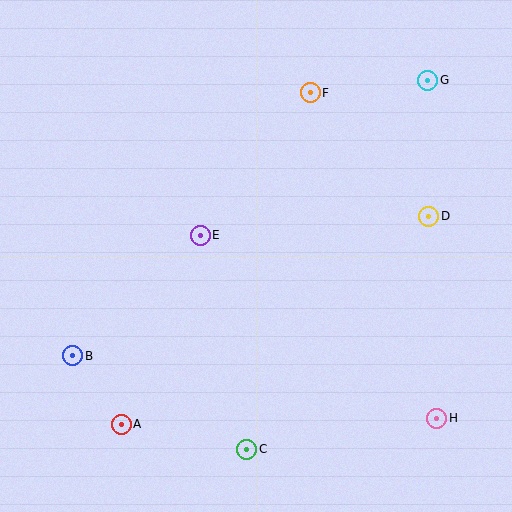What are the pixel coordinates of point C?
Point C is at (247, 449).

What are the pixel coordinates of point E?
Point E is at (200, 235).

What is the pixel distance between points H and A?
The distance between H and A is 316 pixels.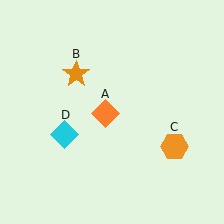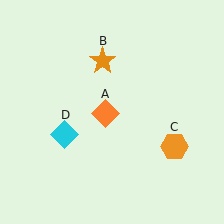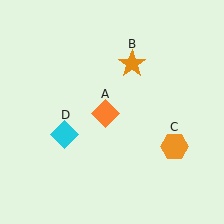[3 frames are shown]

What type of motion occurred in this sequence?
The orange star (object B) rotated clockwise around the center of the scene.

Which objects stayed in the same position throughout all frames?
Orange diamond (object A) and orange hexagon (object C) and cyan diamond (object D) remained stationary.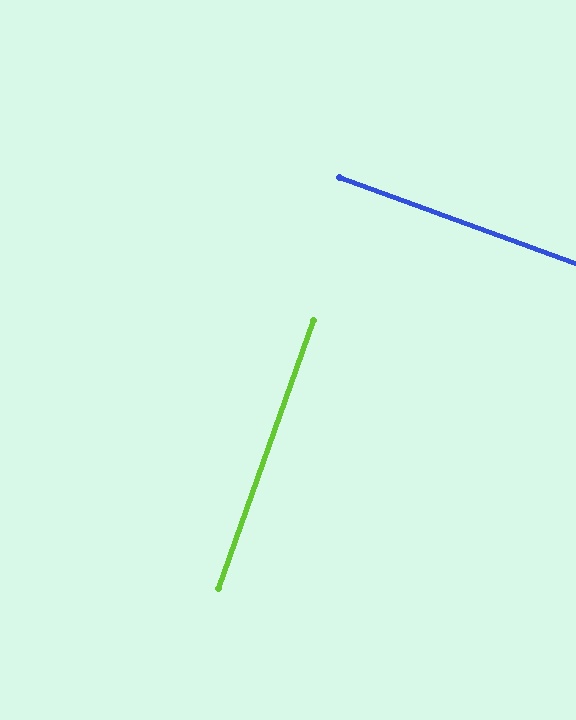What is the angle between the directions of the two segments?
Approximately 90 degrees.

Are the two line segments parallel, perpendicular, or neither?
Perpendicular — they meet at approximately 90°.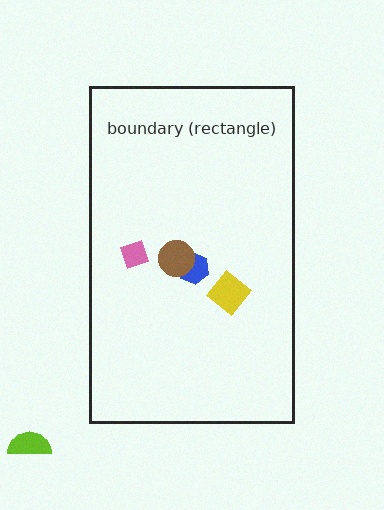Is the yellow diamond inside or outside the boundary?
Inside.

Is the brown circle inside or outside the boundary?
Inside.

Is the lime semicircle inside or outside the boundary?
Outside.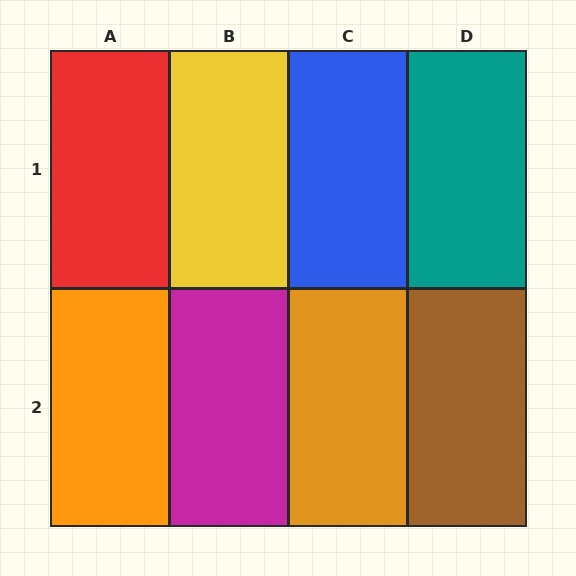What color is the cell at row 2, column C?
Orange.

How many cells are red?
1 cell is red.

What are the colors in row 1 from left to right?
Red, yellow, blue, teal.